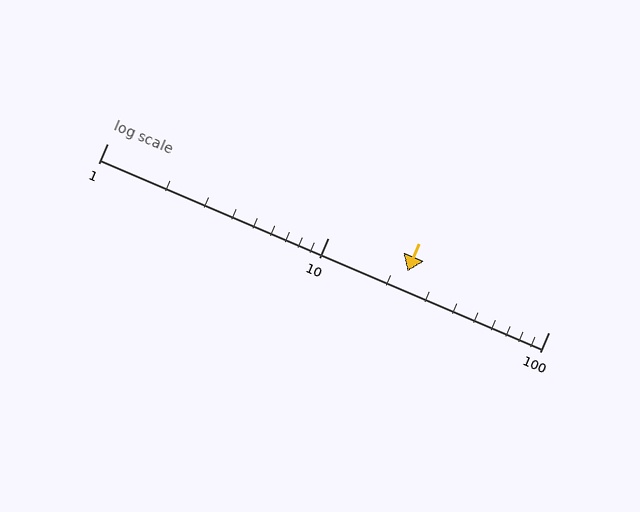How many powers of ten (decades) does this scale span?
The scale spans 2 decades, from 1 to 100.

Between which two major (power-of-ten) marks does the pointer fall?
The pointer is between 10 and 100.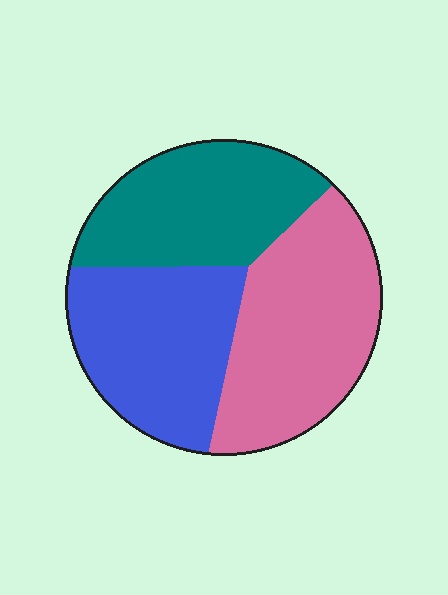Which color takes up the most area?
Pink, at roughly 40%.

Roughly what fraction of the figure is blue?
Blue takes up about one third (1/3) of the figure.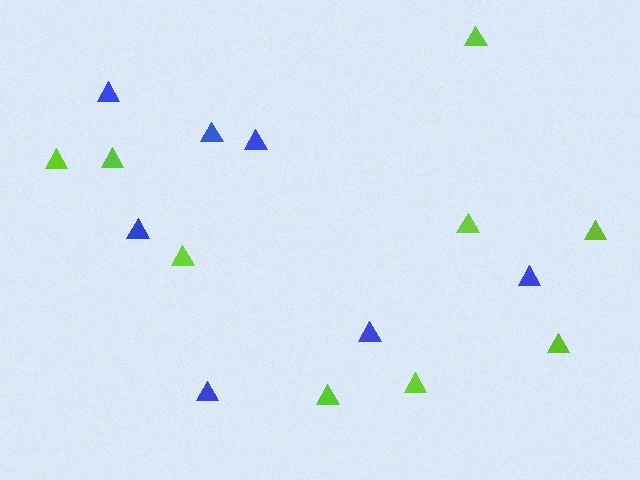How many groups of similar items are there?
There are 2 groups: one group of blue triangles (7) and one group of lime triangles (9).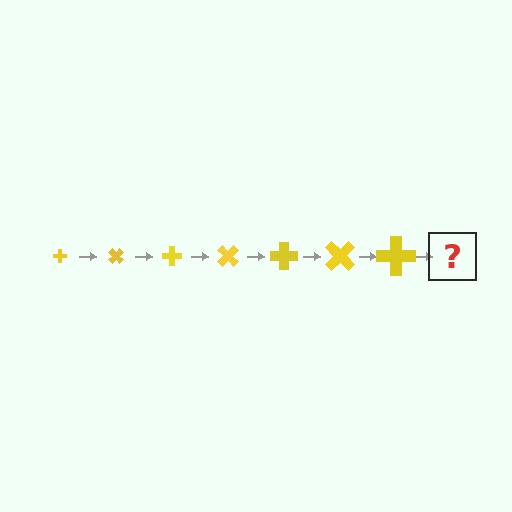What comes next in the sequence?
The next element should be a cross, larger than the previous one and rotated 315 degrees from the start.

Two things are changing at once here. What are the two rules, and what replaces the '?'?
The two rules are that the cross grows larger each step and it rotates 45 degrees each step. The '?' should be a cross, larger than the previous one and rotated 315 degrees from the start.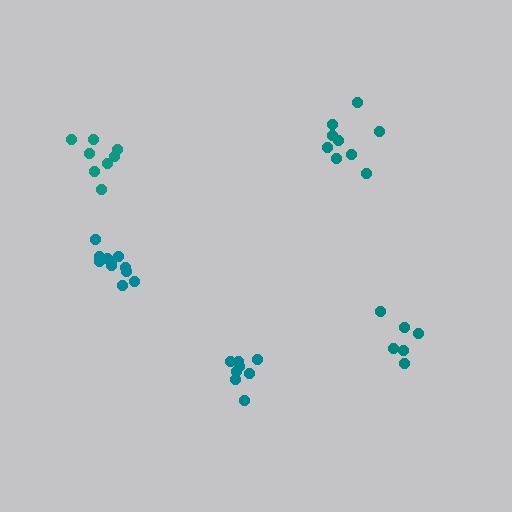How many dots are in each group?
Group 1: 6 dots, Group 2: 9 dots, Group 3: 11 dots, Group 4: 8 dots, Group 5: 8 dots (42 total).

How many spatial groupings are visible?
There are 5 spatial groupings.